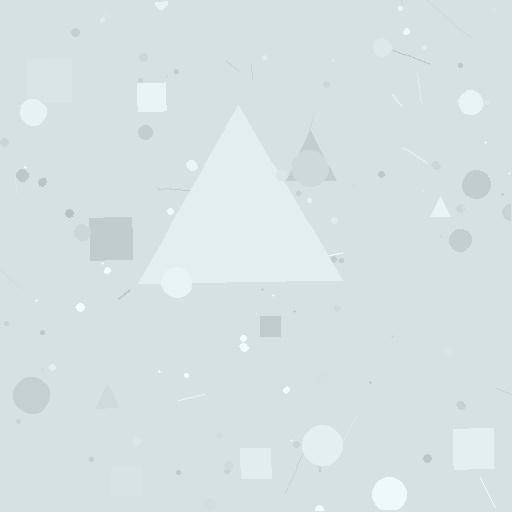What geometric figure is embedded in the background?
A triangle is embedded in the background.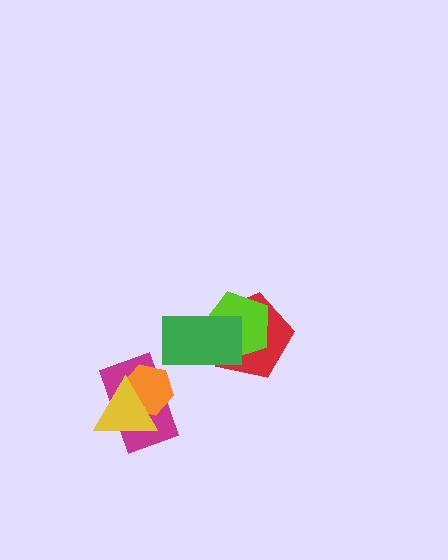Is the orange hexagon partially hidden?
Yes, it is partially covered by another shape.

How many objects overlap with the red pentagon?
2 objects overlap with the red pentagon.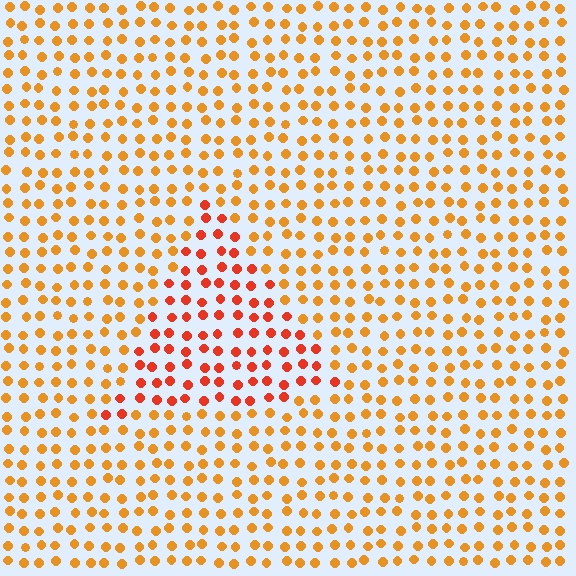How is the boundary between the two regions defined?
The boundary is defined purely by a slight shift in hue (about 29 degrees). Spacing, size, and orientation are identical on both sides.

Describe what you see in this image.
The image is filled with small orange elements in a uniform arrangement. A triangle-shaped region is visible where the elements are tinted to a slightly different hue, forming a subtle color boundary.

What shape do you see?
I see a triangle.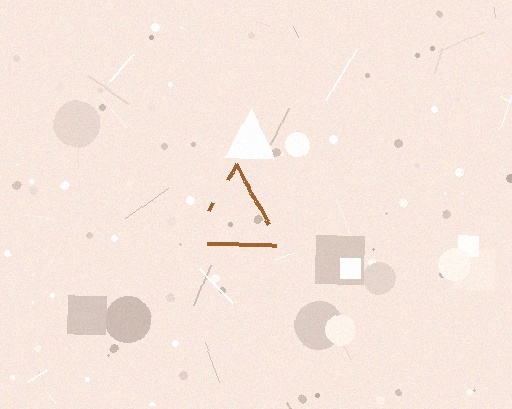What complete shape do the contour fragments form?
The contour fragments form a triangle.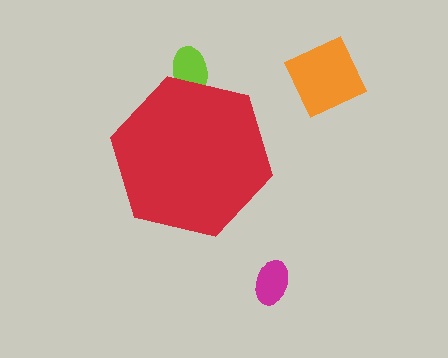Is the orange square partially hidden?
No, the orange square is fully visible.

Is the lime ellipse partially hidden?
Yes, the lime ellipse is partially hidden behind the red hexagon.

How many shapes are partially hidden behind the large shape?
1 shape is partially hidden.